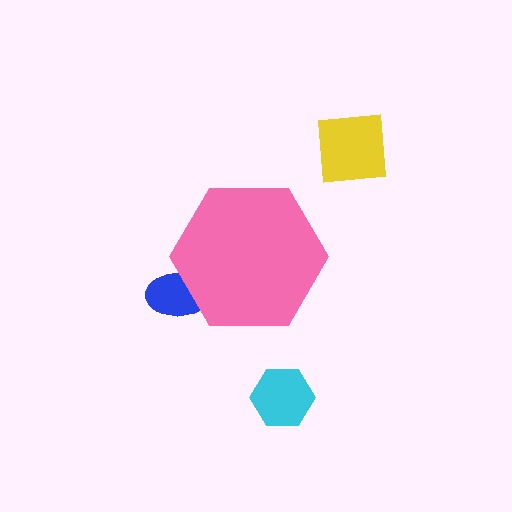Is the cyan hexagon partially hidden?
No, the cyan hexagon is fully visible.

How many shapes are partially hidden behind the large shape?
1 shape is partially hidden.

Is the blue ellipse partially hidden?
Yes, the blue ellipse is partially hidden behind the pink hexagon.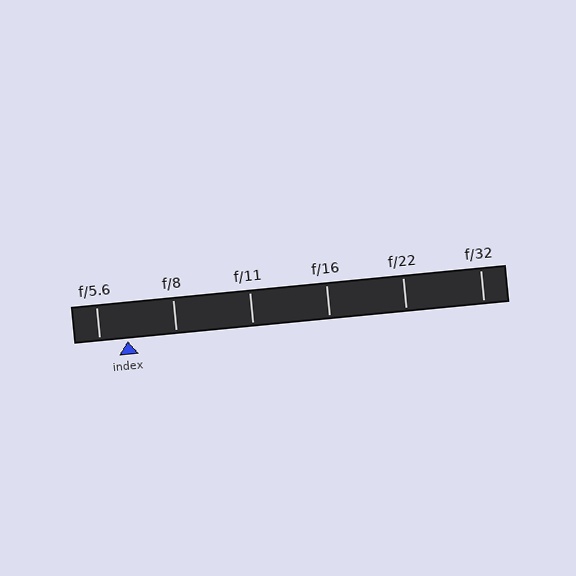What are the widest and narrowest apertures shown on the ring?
The widest aperture shown is f/5.6 and the narrowest is f/32.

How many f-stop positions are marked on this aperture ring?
There are 6 f-stop positions marked.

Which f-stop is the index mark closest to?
The index mark is closest to f/5.6.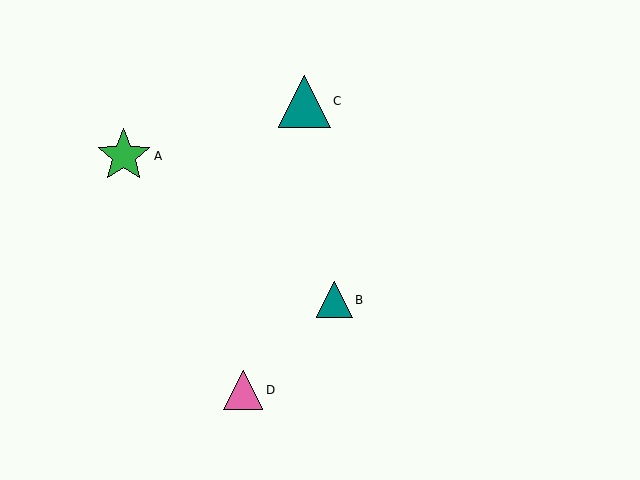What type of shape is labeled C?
Shape C is a teal triangle.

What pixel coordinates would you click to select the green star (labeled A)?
Click at (124, 156) to select the green star A.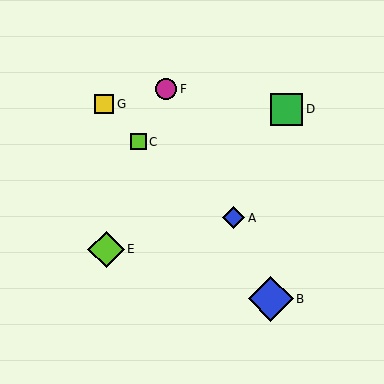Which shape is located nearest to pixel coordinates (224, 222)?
The blue diamond (labeled A) at (234, 218) is nearest to that location.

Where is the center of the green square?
The center of the green square is at (287, 109).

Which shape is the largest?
The blue diamond (labeled B) is the largest.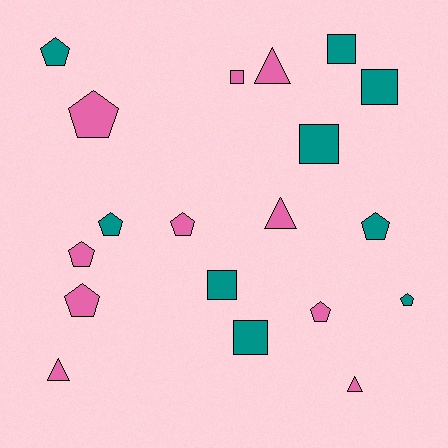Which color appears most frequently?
Pink, with 10 objects.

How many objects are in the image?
There are 19 objects.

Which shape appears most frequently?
Pentagon, with 9 objects.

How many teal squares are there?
There are 5 teal squares.